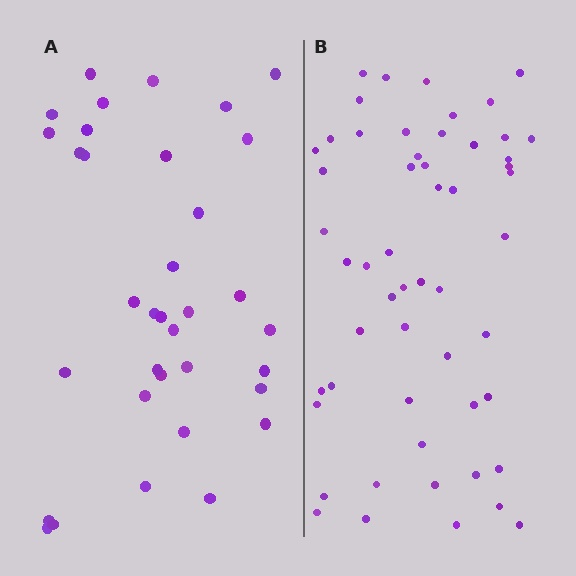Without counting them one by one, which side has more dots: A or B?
Region B (the right region) has more dots.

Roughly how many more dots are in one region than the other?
Region B has approximately 20 more dots than region A.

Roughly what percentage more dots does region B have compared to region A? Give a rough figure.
About 55% more.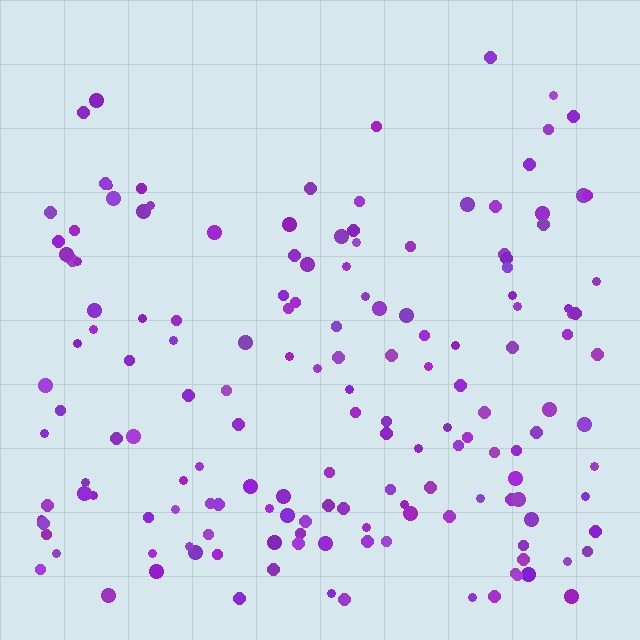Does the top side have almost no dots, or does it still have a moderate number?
Still a moderate number, just noticeably fewer than the bottom.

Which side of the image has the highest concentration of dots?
The bottom.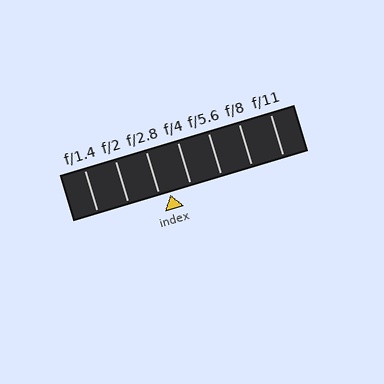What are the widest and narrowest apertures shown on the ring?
The widest aperture shown is f/1.4 and the narrowest is f/11.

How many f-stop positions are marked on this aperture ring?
There are 7 f-stop positions marked.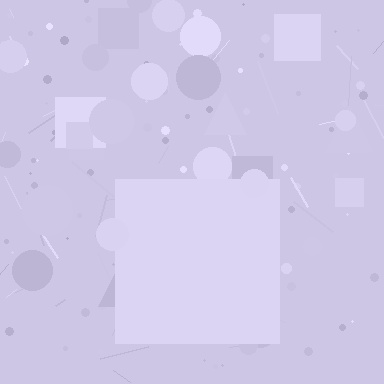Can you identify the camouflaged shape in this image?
The camouflaged shape is a square.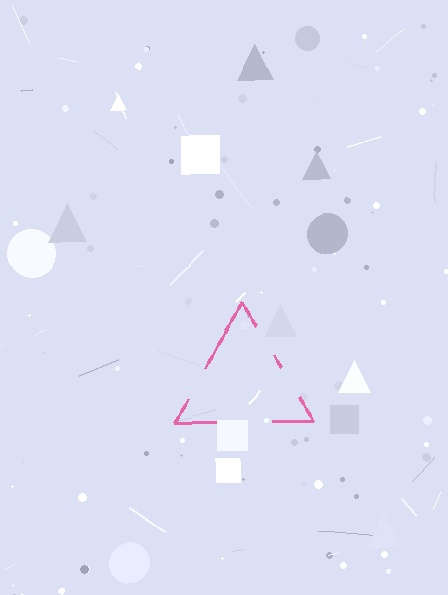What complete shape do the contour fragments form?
The contour fragments form a triangle.